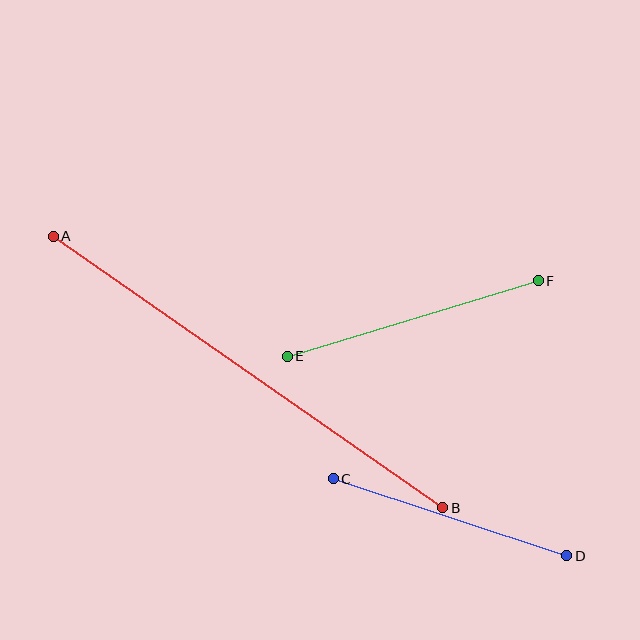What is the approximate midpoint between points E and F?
The midpoint is at approximately (413, 318) pixels.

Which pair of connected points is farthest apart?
Points A and B are farthest apart.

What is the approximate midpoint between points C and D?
The midpoint is at approximately (450, 517) pixels.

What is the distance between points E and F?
The distance is approximately 262 pixels.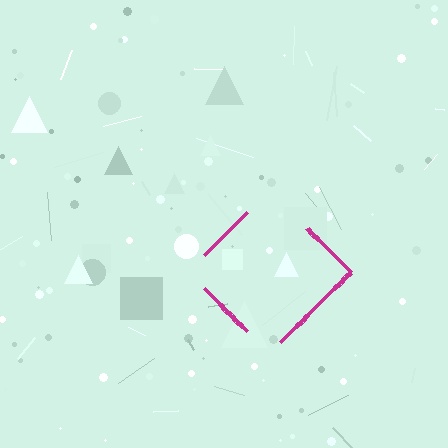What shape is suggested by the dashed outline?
The dashed outline suggests a diamond.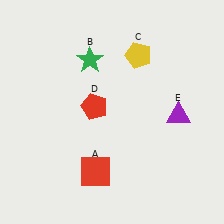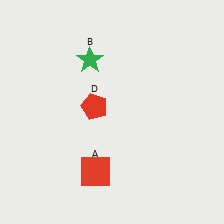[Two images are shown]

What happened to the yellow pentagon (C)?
The yellow pentagon (C) was removed in Image 2. It was in the top-right area of Image 1.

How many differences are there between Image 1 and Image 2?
There are 2 differences between the two images.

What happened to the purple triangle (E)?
The purple triangle (E) was removed in Image 2. It was in the bottom-right area of Image 1.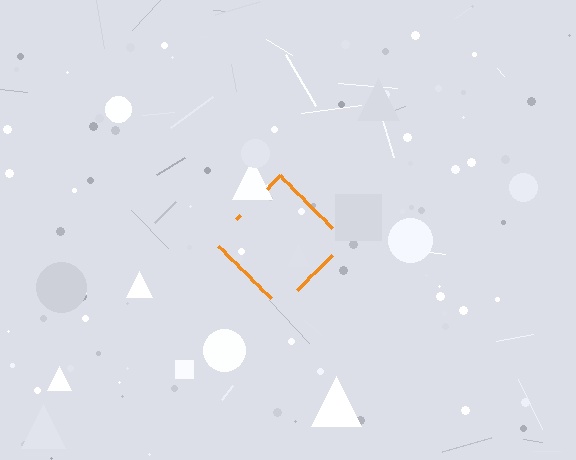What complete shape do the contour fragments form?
The contour fragments form a diamond.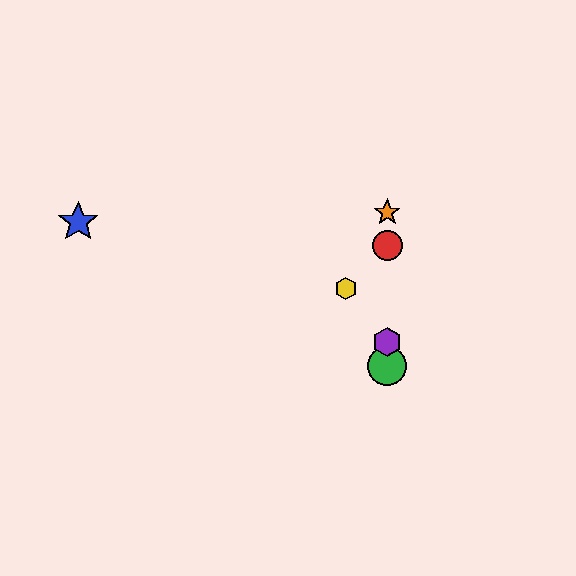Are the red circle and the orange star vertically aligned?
Yes, both are at x≈387.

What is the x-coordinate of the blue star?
The blue star is at x≈78.